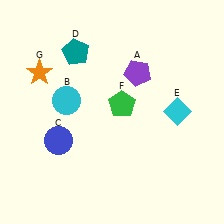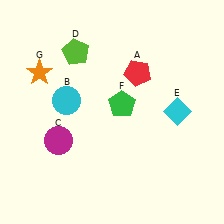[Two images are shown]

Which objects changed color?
A changed from purple to red. C changed from blue to magenta. D changed from teal to lime.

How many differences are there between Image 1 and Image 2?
There are 3 differences between the two images.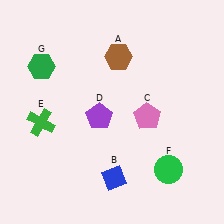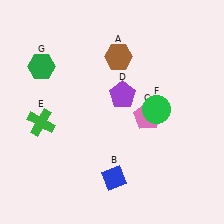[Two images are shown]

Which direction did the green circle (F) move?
The green circle (F) moved up.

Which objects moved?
The objects that moved are: the purple pentagon (D), the green circle (F).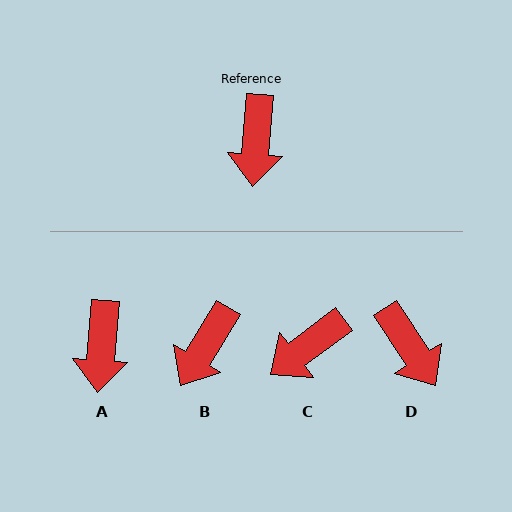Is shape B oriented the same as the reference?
No, it is off by about 26 degrees.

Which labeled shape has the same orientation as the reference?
A.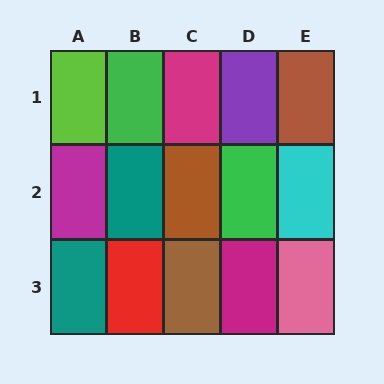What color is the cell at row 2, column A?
Magenta.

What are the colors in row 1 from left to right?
Lime, green, magenta, purple, brown.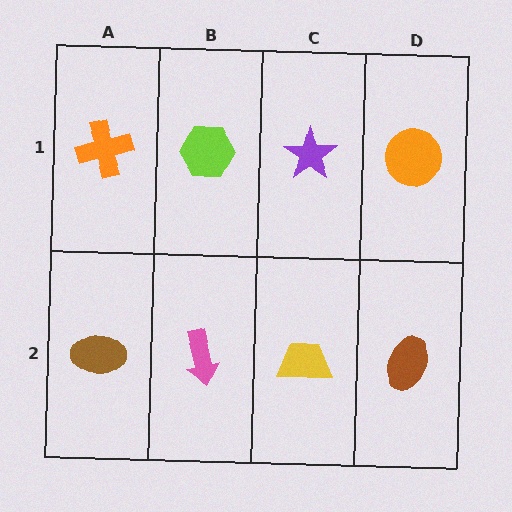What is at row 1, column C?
A purple star.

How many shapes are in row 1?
4 shapes.